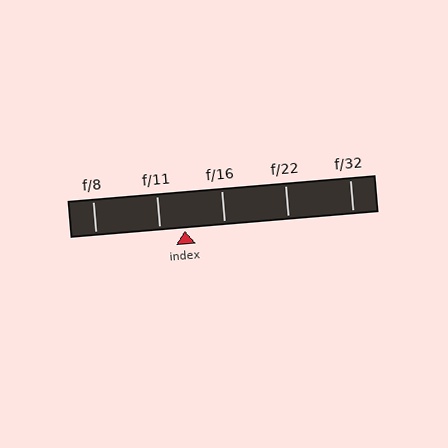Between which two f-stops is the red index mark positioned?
The index mark is between f/11 and f/16.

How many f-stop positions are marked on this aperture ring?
There are 5 f-stop positions marked.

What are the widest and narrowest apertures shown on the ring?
The widest aperture shown is f/8 and the narrowest is f/32.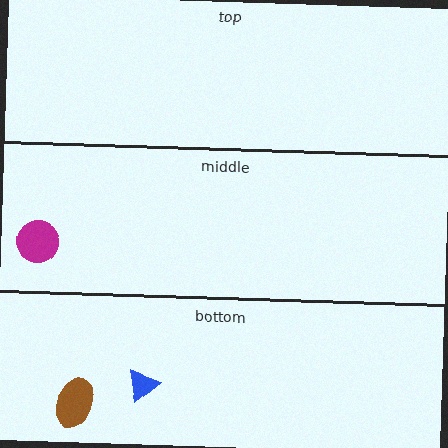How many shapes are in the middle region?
1.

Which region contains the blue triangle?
The bottom region.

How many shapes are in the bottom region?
2.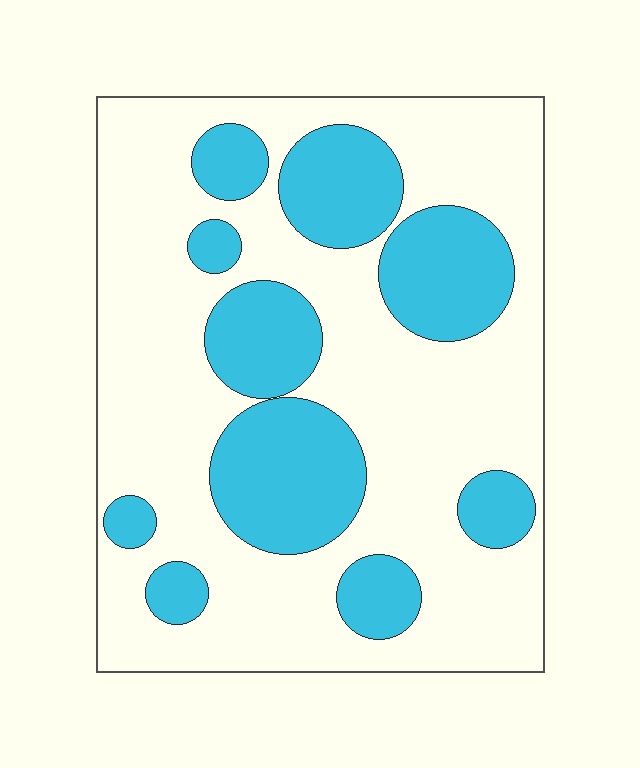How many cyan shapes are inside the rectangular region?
10.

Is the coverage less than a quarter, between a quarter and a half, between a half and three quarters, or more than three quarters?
Between a quarter and a half.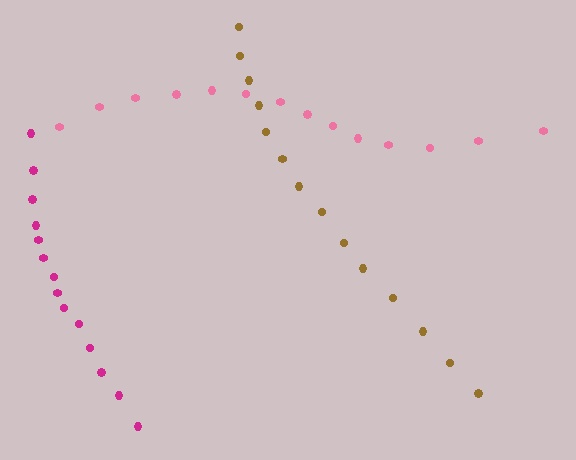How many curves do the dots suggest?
There are 3 distinct paths.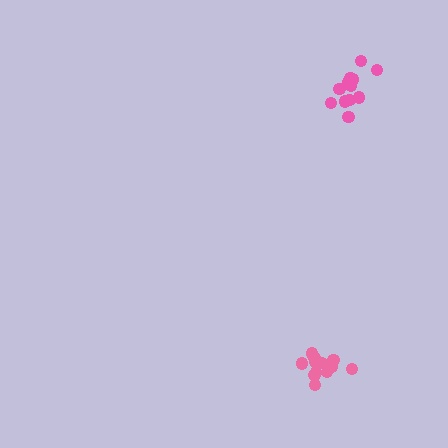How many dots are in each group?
Group 1: 13 dots, Group 2: 13 dots (26 total).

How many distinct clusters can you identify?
There are 2 distinct clusters.